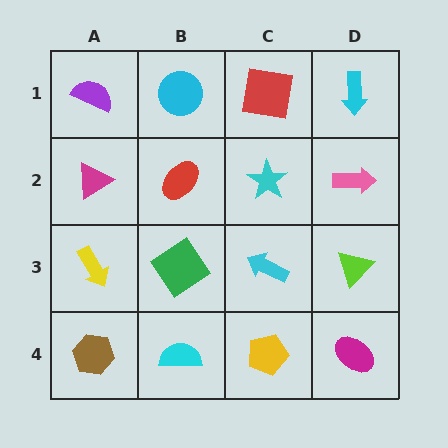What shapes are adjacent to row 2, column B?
A cyan circle (row 1, column B), a green diamond (row 3, column B), a magenta triangle (row 2, column A), a cyan star (row 2, column C).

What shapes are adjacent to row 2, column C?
A red square (row 1, column C), a cyan arrow (row 3, column C), a red ellipse (row 2, column B), a pink arrow (row 2, column D).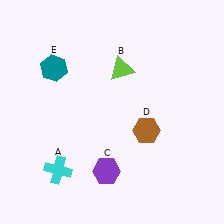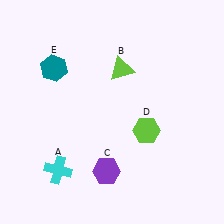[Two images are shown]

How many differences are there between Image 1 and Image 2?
There is 1 difference between the two images.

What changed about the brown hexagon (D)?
In Image 1, D is brown. In Image 2, it changed to lime.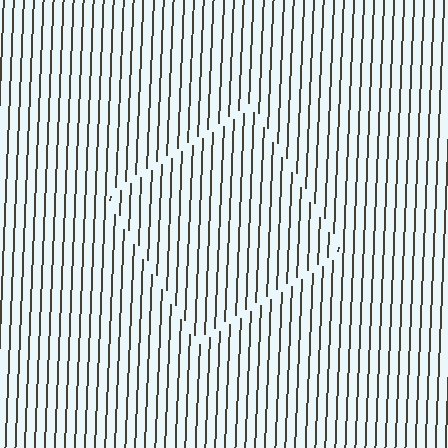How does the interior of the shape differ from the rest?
The interior of the shape contains the same grating, shifted by half a period — the contour is defined by the phase discontinuity where line-ends from the inner and outer gratings abut.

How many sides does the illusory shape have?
4 sides — the line-ends trace a square.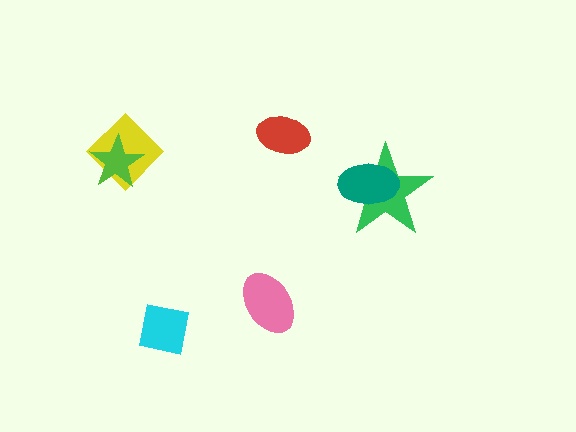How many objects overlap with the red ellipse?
0 objects overlap with the red ellipse.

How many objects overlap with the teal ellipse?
1 object overlaps with the teal ellipse.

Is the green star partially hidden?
Yes, it is partially covered by another shape.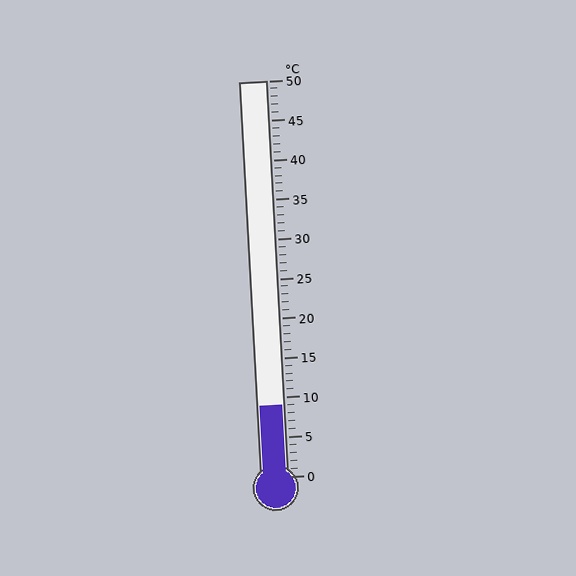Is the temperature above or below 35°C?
The temperature is below 35°C.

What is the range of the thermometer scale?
The thermometer scale ranges from 0°C to 50°C.